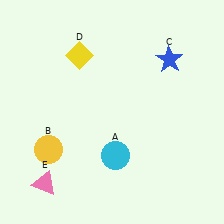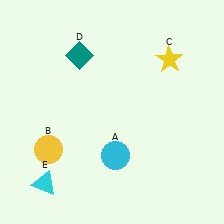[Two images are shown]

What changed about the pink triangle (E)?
In Image 1, E is pink. In Image 2, it changed to cyan.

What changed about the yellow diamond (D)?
In Image 1, D is yellow. In Image 2, it changed to teal.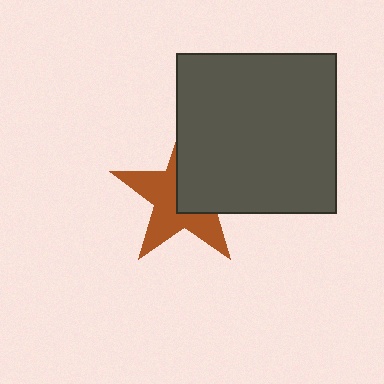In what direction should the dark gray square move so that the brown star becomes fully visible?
The dark gray square should move toward the upper-right. That is the shortest direction to clear the overlap and leave the brown star fully visible.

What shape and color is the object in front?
The object in front is a dark gray square.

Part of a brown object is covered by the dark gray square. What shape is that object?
It is a star.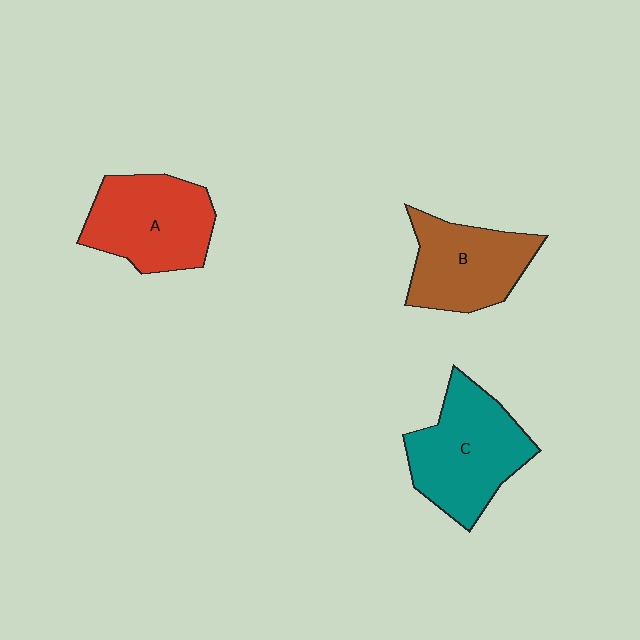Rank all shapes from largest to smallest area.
From largest to smallest: C (teal), A (red), B (brown).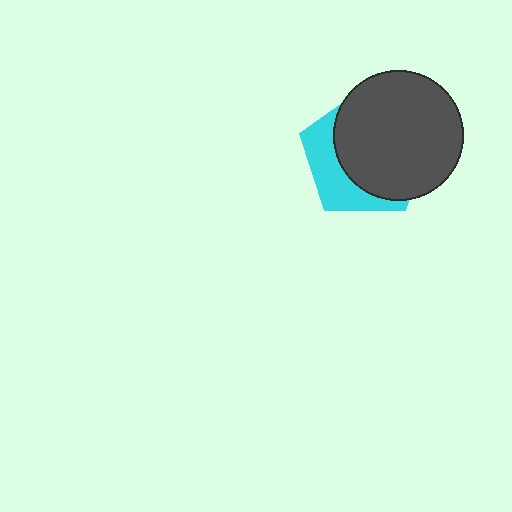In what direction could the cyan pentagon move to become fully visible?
The cyan pentagon could move left. That would shift it out from behind the dark gray circle entirely.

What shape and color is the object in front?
The object in front is a dark gray circle.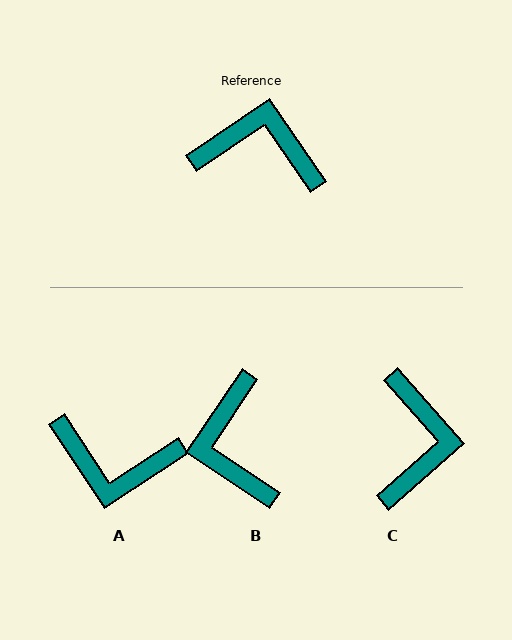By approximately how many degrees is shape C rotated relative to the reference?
Approximately 83 degrees clockwise.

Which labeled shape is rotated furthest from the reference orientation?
A, about 179 degrees away.